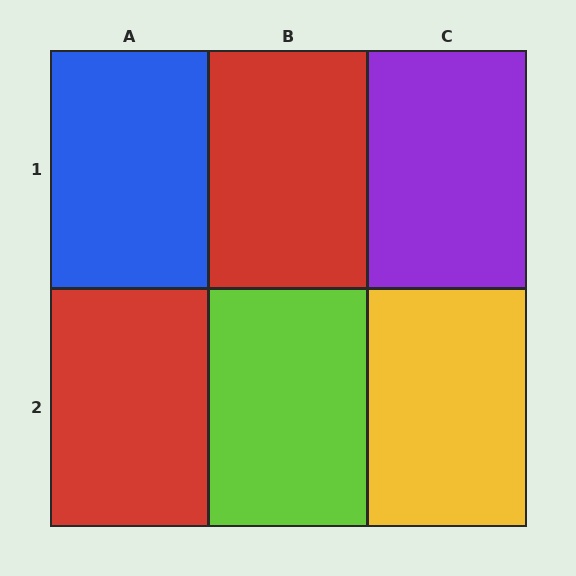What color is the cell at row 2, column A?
Red.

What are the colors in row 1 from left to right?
Blue, red, purple.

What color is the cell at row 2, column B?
Lime.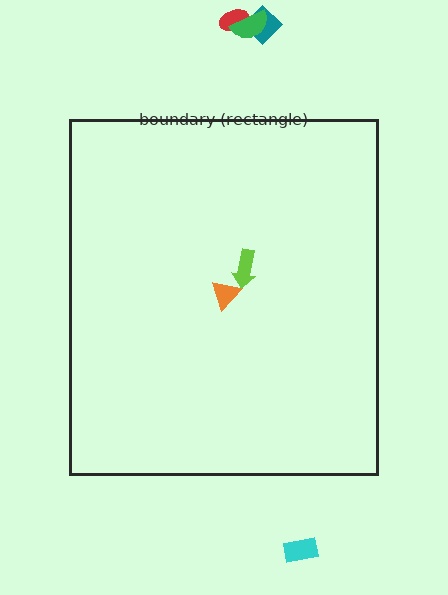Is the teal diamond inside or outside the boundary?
Outside.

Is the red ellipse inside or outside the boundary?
Outside.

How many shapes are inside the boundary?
2 inside, 4 outside.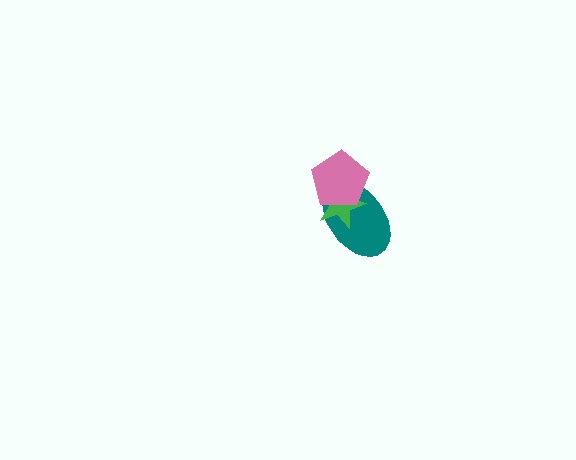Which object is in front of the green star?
The pink pentagon is in front of the green star.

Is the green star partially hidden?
Yes, it is partially covered by another shape.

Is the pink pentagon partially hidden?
No, no other shape covers it.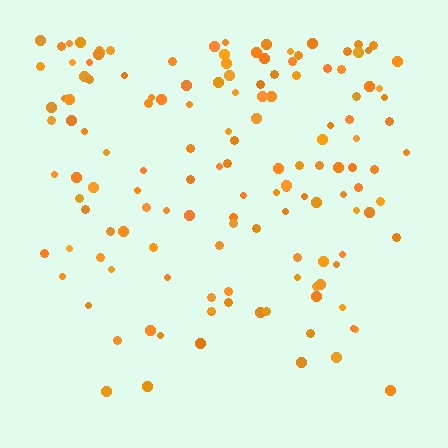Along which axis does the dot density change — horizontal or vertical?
Vertical.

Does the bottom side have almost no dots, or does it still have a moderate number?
Still a moderate number, just noticeably fewer than the top.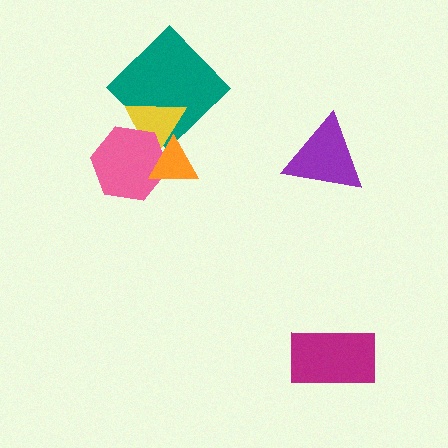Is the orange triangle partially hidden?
No, no other shape covers it.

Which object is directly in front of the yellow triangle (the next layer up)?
The pink hexagon is directly in front of the yellow triangle.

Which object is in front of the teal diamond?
The yellow triangle is in front of the teal diamond.